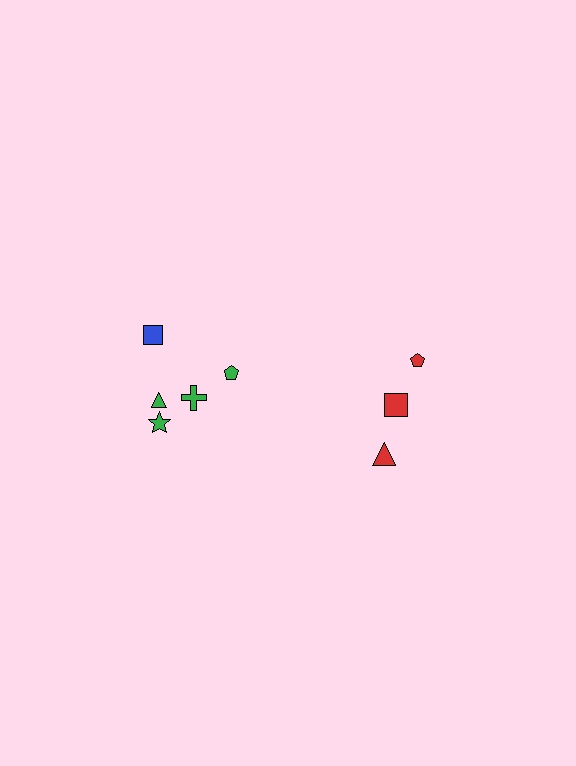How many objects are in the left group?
There are 5 objects.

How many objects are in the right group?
There are 3 objects.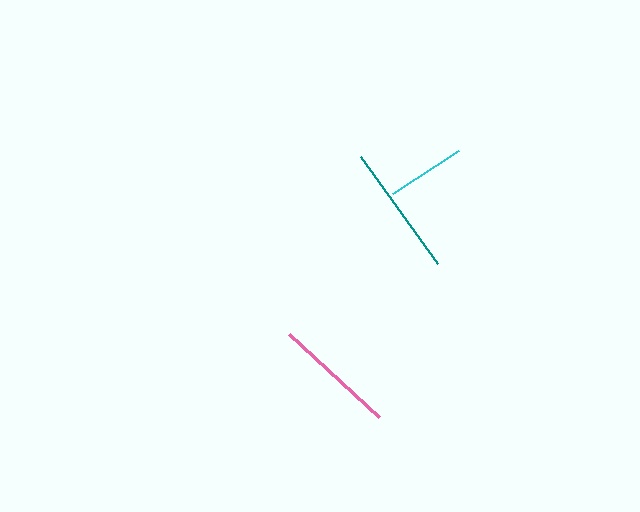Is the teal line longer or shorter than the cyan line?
The teal line is longer than the cyan line.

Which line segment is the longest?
The teal line is the longest at approximately 132 pixels.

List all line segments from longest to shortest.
From longest to shortest: teal, pink, cyan.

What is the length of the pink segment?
The pink segment is approximately 123 pixels long.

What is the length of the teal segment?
The teal segment is approximately 132 pixels long.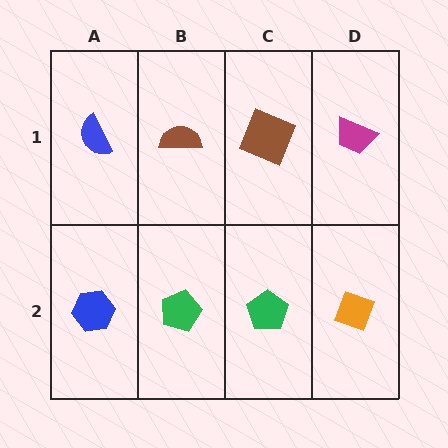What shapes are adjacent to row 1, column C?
A green pentagon (row 2, column C), a brown semicircle (row 1, column B), a magenta trapezoid (row 1, column D).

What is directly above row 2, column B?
A brown semicircle.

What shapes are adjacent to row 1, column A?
A blue hexagon (row 2, column A), a brown semicircle (row 1, column B).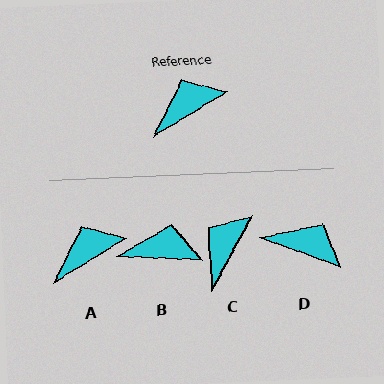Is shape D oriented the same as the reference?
No, it is off by about 51 degrees.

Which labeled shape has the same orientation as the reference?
A.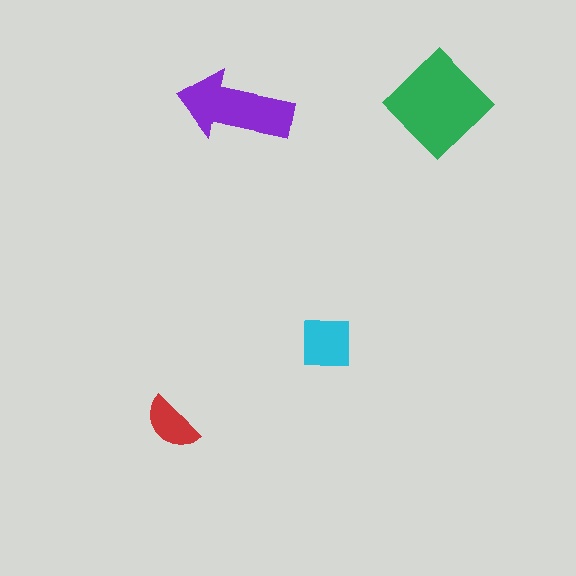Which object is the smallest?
The red semicircle.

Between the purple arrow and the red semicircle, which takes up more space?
The purple arrow.